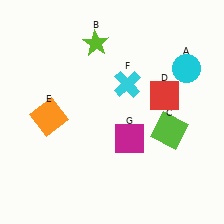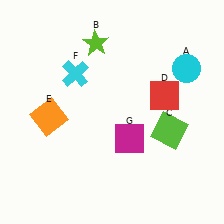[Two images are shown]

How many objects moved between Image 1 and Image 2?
1 object moved between the two images.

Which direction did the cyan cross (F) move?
The cyan cross (F) moved left.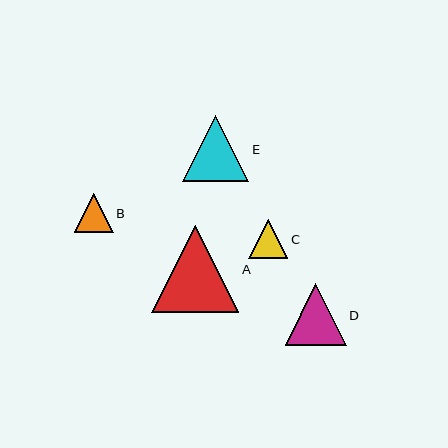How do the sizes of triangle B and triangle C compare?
Triangle B and triangle C are approximately the same size.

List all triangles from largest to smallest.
From largest to smallest: A, E, D, B, C.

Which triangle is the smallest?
Triangle C is the smallest with a size of approximately 39 pixels.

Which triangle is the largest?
Triangle A is the largest with a size of approximately 87 pixels.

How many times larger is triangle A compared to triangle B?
Triangle A is approximately 2.2 times the size of triangle B.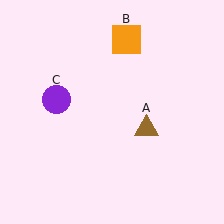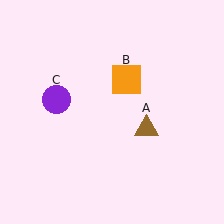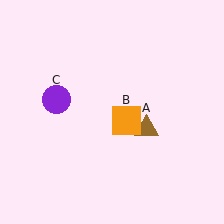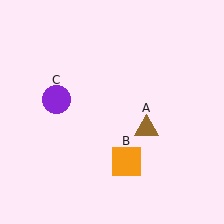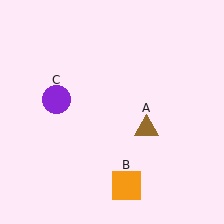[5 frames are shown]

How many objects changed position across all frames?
1 object changed position: orange square (object B).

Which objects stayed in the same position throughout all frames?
Brown triangle (object A) and purple circle (object C) remained stationary.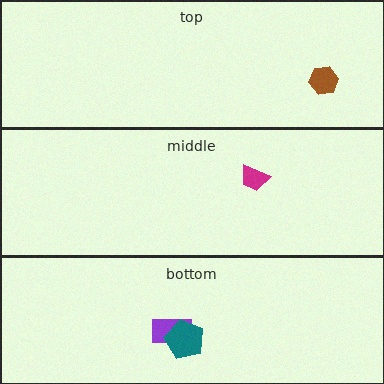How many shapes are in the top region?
1.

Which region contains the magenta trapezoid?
The middle region.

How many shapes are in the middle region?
1.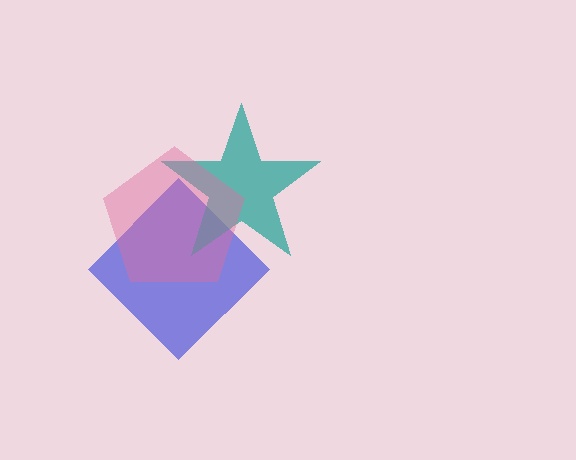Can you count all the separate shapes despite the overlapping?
Yes, there are 3 separate shapes.